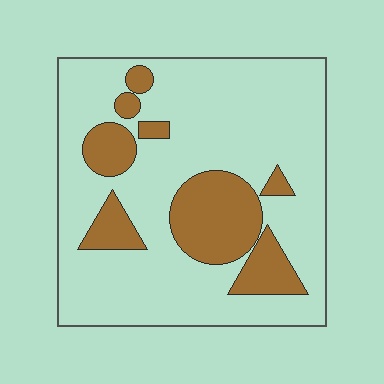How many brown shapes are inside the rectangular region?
8.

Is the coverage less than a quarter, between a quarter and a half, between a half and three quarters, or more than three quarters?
Less than a quarter.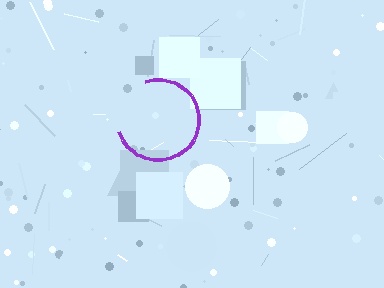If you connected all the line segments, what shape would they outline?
They would outline a circle.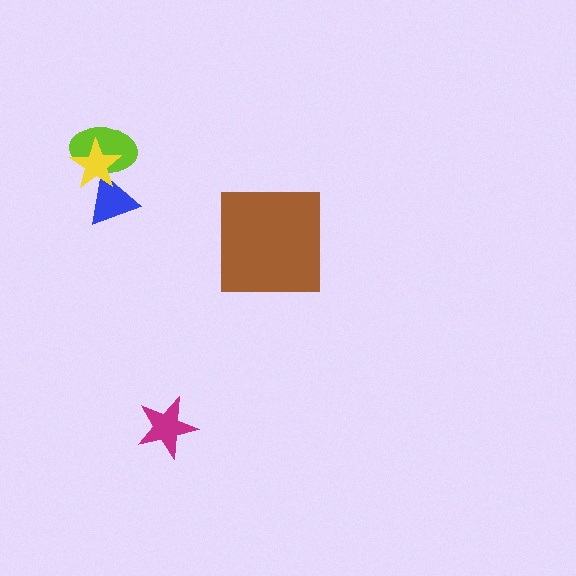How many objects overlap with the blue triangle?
2 objects overlap with the blue triangle.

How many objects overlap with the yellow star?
2 objects overlap with the yellow star.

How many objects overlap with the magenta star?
0 objects overlap with the magenta star.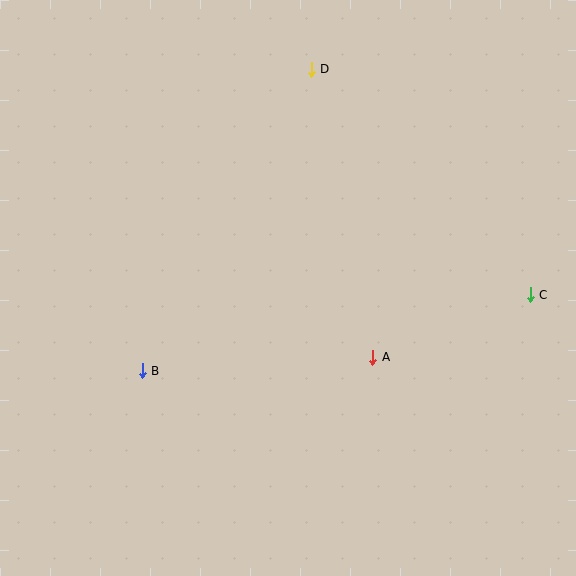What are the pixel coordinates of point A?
Point A is at (373, 357).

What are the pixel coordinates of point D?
Point D is at (311, 69).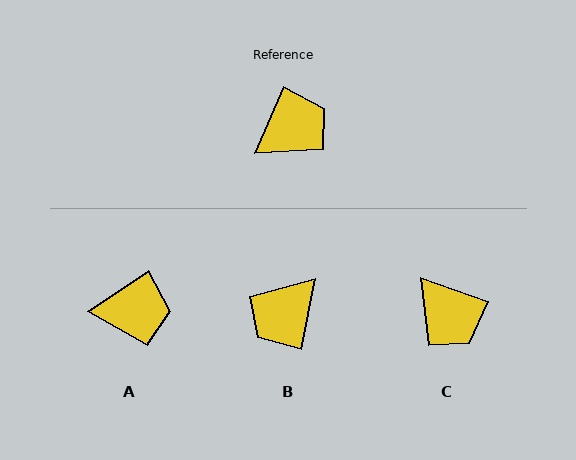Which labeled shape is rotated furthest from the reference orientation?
B, about 168 degrees away.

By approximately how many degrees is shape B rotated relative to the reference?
Approximately 168 degrees clockwise.